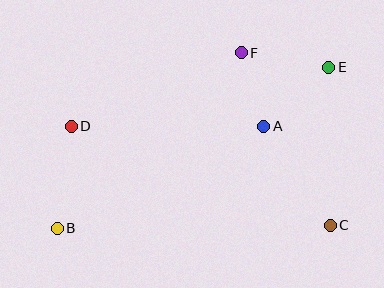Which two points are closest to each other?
Points A and F are closest to each other.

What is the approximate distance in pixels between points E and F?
The distance between E and F is approximately 89 pixels.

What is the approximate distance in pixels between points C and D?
The distance between C and D is approximately 277 pixels.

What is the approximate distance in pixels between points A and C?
The distance between A and C is approximately 119 pixels.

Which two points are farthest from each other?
Points B and E are farthest from each other.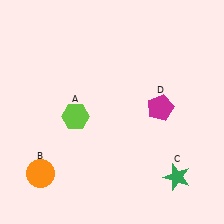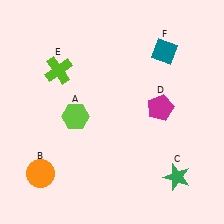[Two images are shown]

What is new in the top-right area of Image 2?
A teal diamond (F) was added in the top-right area of Image 2.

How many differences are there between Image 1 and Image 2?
There are 2 differences between the two images.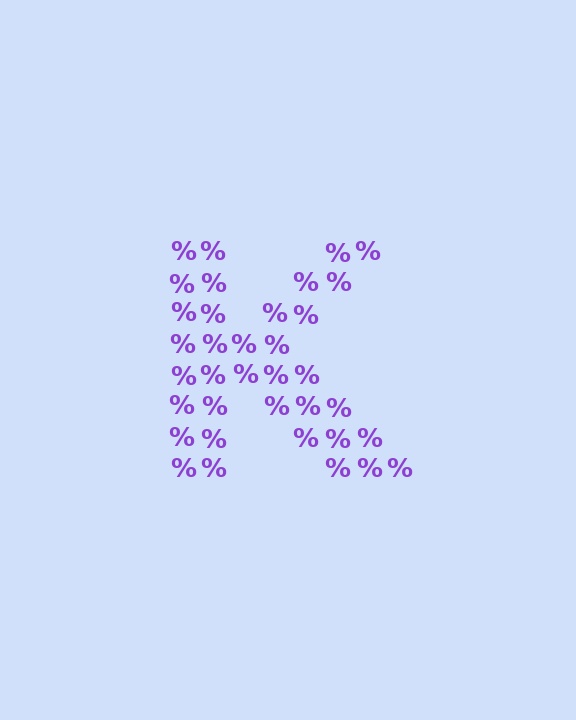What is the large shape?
The large shape is the letter K.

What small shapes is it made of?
It is made of small percent signs.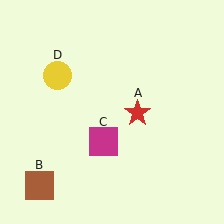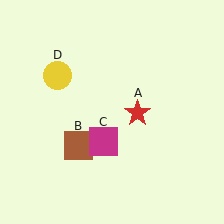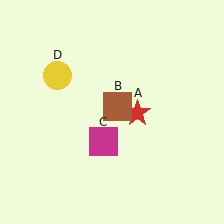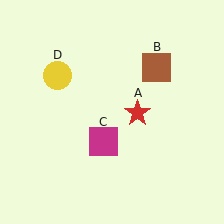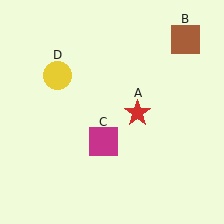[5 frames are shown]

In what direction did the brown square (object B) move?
The brown square (object B) moved up and to the right.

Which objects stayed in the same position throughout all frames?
Red star (object A) and magenta square (object C) and yellow circle (object D) remained stationary.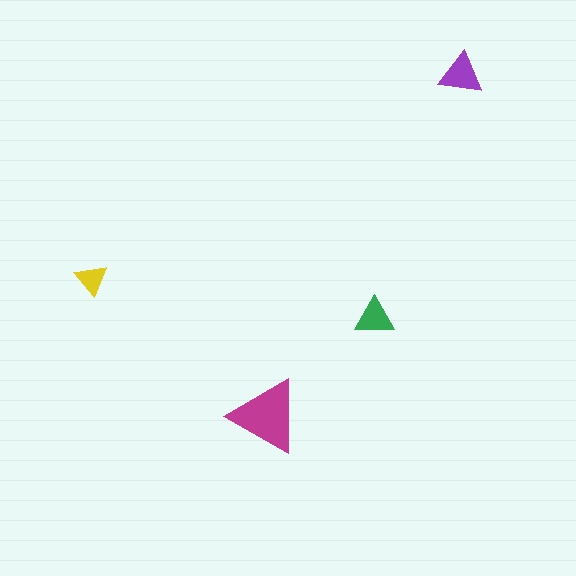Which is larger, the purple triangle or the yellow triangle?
The purple one.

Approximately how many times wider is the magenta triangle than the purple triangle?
About 1.5 times wider.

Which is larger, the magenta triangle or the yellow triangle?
The magenta one.